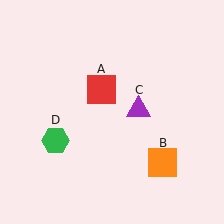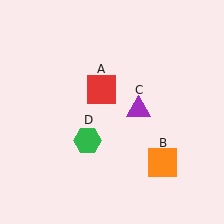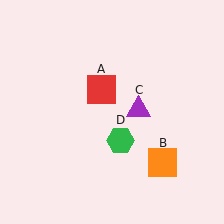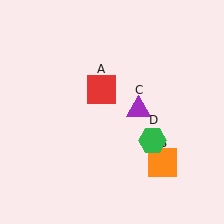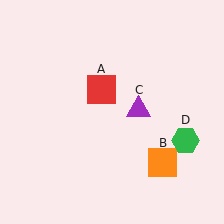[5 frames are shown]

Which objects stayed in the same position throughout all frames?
Red square (object A) and orange square (object B) and purple triangle (object C) remained stationary.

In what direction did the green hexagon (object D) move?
The green hexagon (object D) moved right.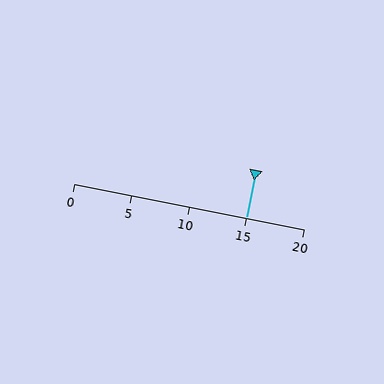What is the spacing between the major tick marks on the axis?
The major ticks are spaced 5 apart.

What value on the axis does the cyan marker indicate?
The marker indicates approximately 15.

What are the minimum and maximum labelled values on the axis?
The axis runs from 0 to 20.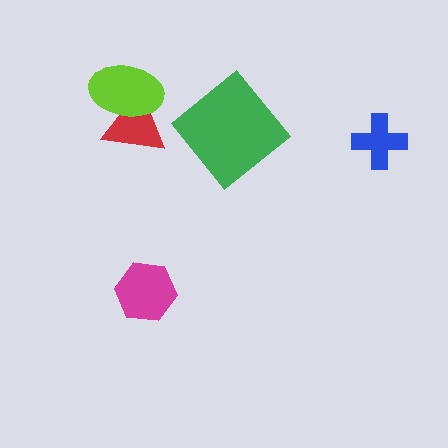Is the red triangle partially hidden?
Yes, it is partially covered by another shape.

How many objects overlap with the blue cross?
0 objects overlap with the blue cross.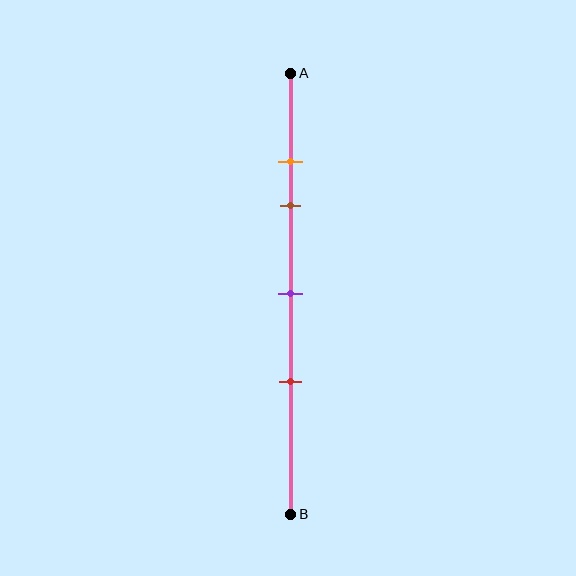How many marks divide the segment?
There are 4 marks dividing the segment.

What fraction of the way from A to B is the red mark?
The red mark is approximately 70% (0.7) of the way from A to B.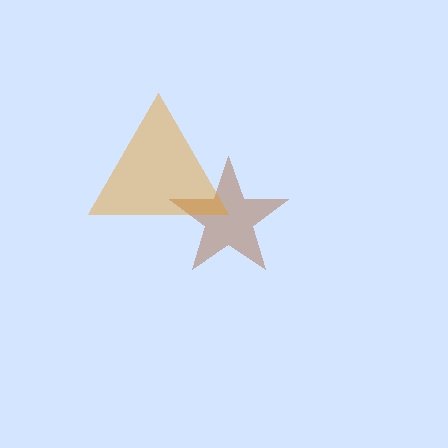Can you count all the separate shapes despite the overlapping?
Yes, there are 2 separate shapes.